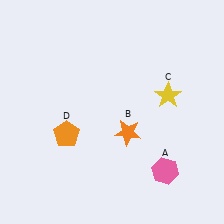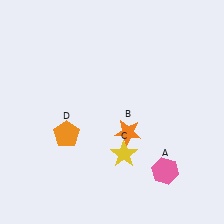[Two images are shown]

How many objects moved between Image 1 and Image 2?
1 object moved between the two images.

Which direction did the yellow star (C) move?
The yellow star (C) moved down.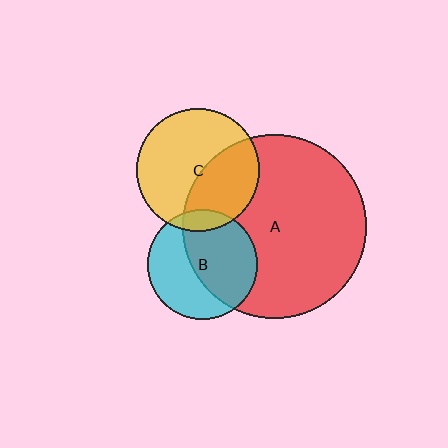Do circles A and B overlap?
Yes.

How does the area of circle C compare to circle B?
Approximately 1.2 times.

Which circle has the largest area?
Circle A (red).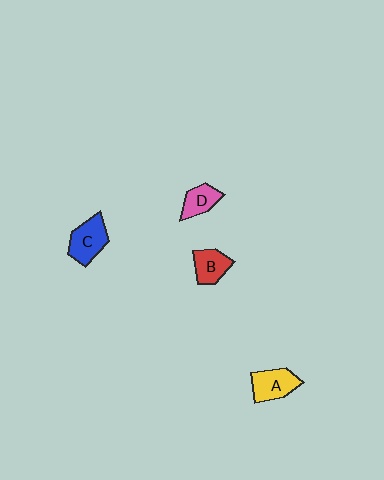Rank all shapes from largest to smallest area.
From largest to smallest: C (blue), A (yellow), B (red), D (pink).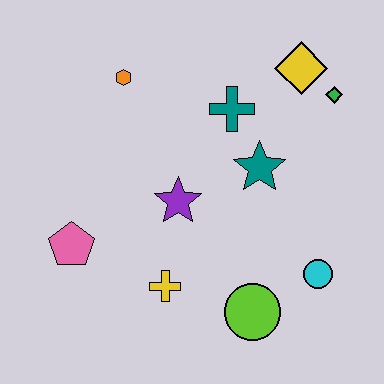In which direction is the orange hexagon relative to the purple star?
The orange hexagon is above the purple star.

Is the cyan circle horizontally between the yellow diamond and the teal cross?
No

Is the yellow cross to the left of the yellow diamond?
Yes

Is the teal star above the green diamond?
No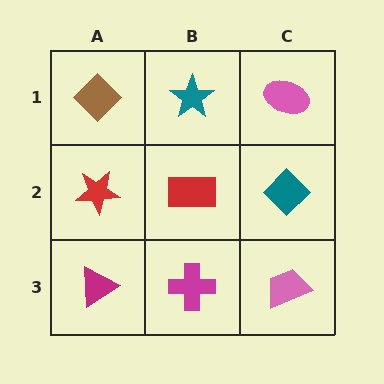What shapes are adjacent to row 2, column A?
A brown diamond (row 1, column A), a magenta triangle (row 3, column A), a red rectangle (row 2, column B).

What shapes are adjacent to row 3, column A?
A red star (row 2, column A), a magenta cross (row 3, column B).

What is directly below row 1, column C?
A teal diamond.